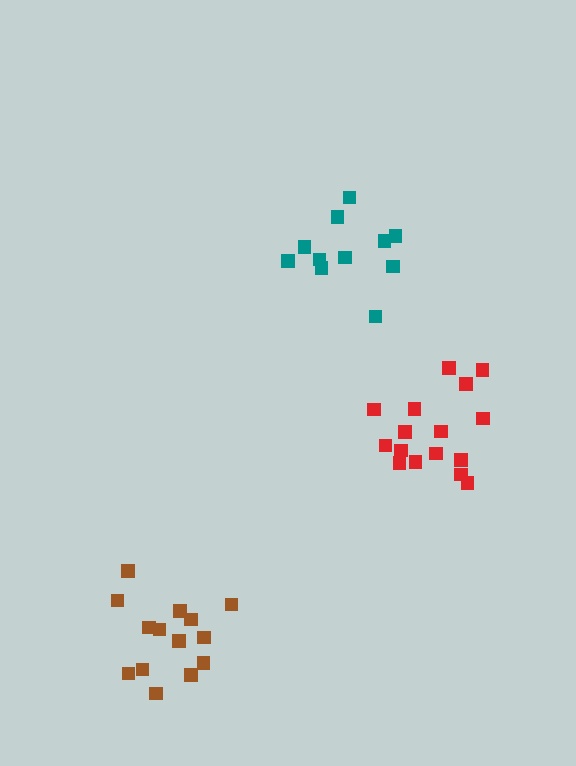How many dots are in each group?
Group 1: 14 dots, Group 2: 11 dots, Group 3: 16 dots (41 total).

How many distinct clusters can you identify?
There are 3 distinct clusters.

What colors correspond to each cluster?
The clusters are colored: brown, teal, red.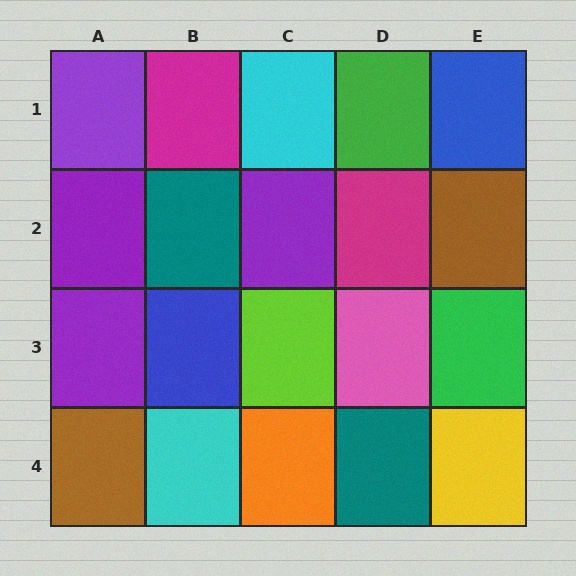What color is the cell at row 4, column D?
Teal.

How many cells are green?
2 cells are green.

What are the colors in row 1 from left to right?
Purple, magenta, cyan, green, blue.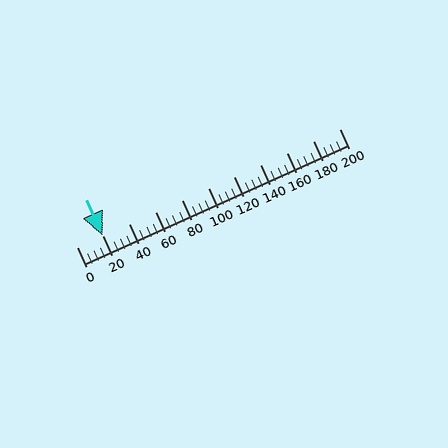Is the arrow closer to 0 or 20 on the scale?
The arrow is closer to 20.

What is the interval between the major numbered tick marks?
The major tick marks are spaced 20 units apart.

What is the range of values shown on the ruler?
The ruler shows values from 0 to 200.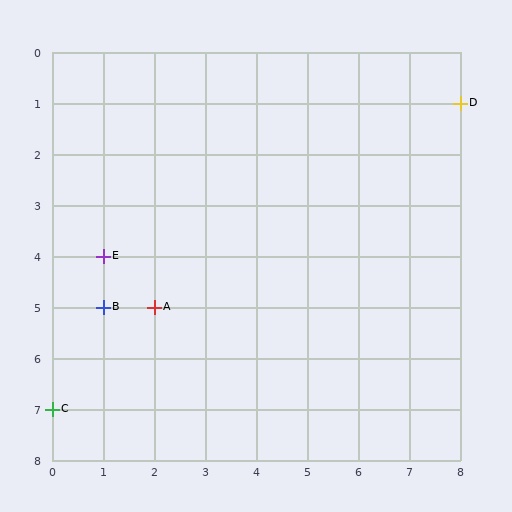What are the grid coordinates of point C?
Point C is at grid coordinates (0, 7).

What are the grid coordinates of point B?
Point B is at grid coordinates (1, 5).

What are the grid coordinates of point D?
Point D is at grid coordinates (8, 1).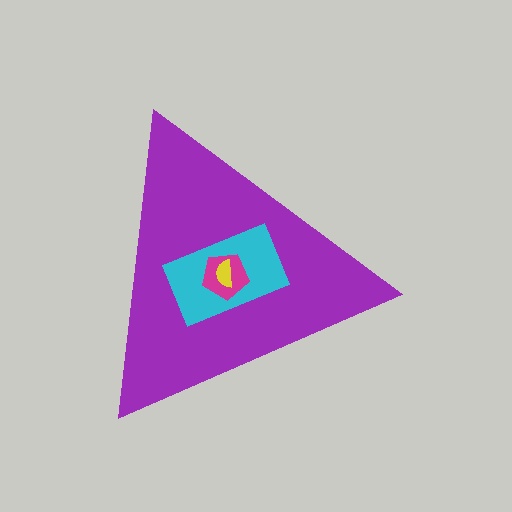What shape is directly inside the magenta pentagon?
The yellow semicircle.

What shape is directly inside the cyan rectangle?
The magenta pentagon.